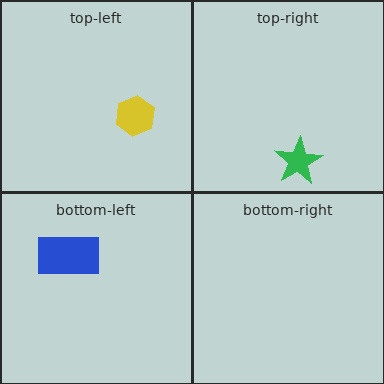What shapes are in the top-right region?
The green star.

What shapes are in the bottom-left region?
The blue rectangle.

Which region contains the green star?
The top-right region.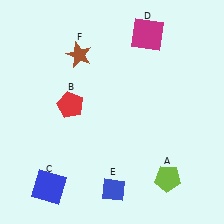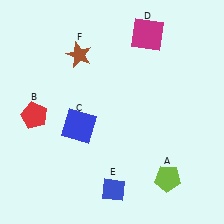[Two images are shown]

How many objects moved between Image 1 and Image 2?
2 objects moved between the two images.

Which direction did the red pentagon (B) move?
The red pentagon (B) moved left.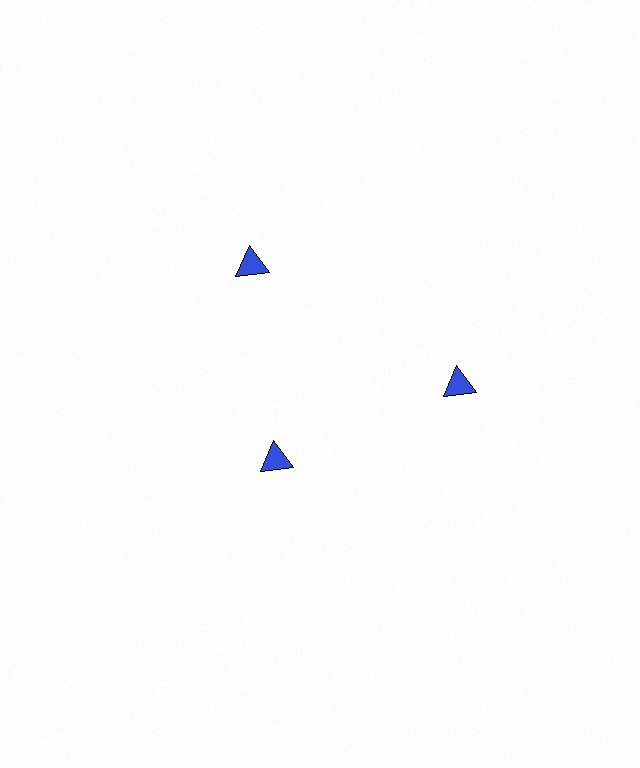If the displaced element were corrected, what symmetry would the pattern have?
It would have 3-fold rotational symmetry — the pattern would map onto itself every 120 degrees.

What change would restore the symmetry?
The symmetry would be restored by moving it outward, back onto the ring so that all 3 triangles sit at equal angles and equal distance from the center.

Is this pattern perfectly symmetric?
No. The 3 blue triangles are arranged in a ring, but one element near the 7 o'clock position is pulled inward toward the center, breaking the 3-fold rotational symmetry.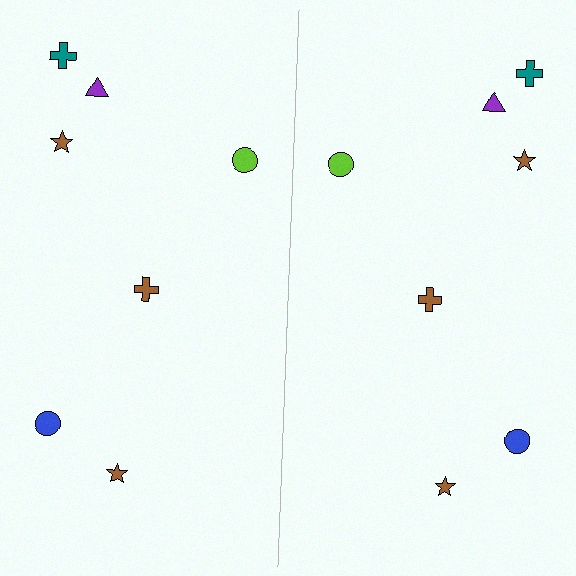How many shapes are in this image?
There are 14 shapes in this image.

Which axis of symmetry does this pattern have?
The pattern has a vertical axis of symmetry running through the center of the image.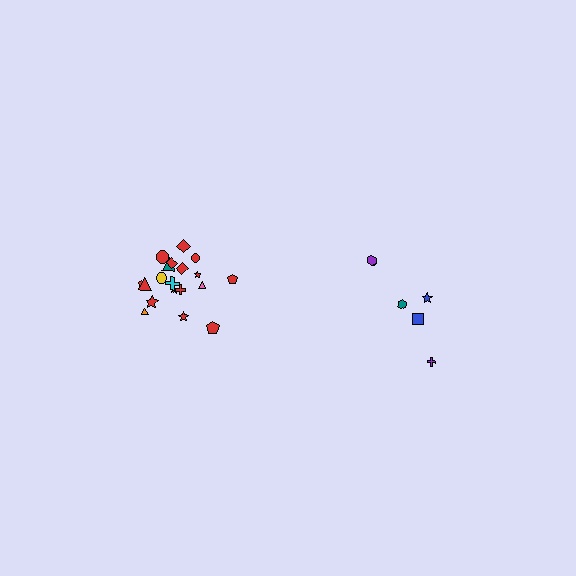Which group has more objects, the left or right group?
The left group.